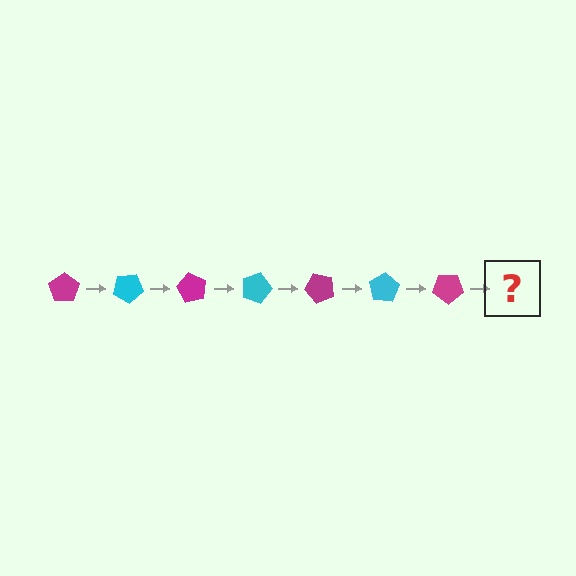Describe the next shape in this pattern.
It should be a cyan pentagon, rotated 210 degrees from the start.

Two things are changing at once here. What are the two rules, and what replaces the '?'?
The two rules are that it rotates 30 degrees each step and the color cycles through magenta and cyan. The '?' should be a cyan pentagon, rotated 210 degrees from the start.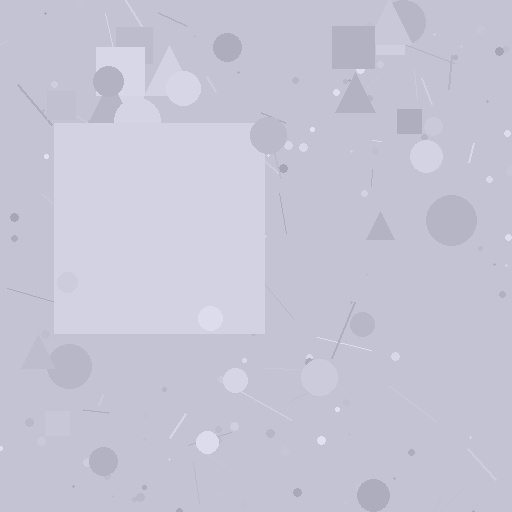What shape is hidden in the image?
A square is hidden in the image.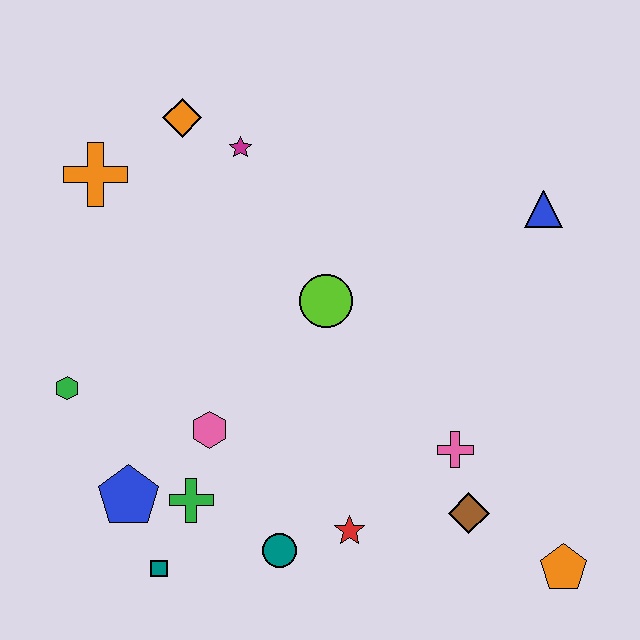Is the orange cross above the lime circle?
Yes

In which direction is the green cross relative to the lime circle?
The green cross is below the lime circle.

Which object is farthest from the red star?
The orange diamond is farthest from the red star.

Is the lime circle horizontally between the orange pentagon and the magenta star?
Yes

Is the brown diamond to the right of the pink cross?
Yes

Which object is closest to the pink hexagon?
The green cross is closest to the pink hexagon.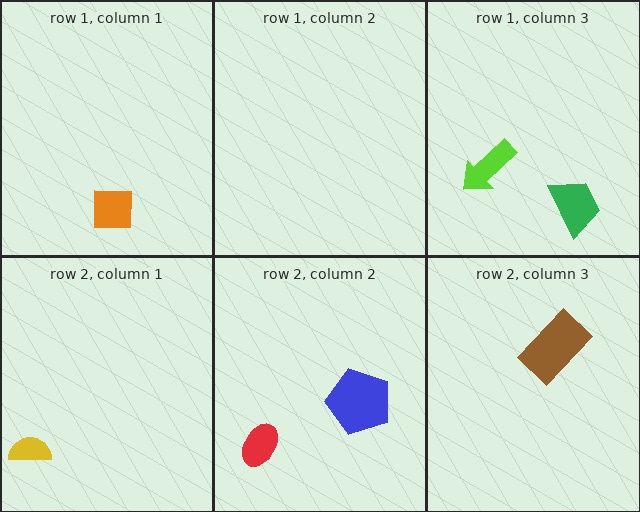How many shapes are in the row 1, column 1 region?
1.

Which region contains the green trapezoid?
The row 1, column 3 region.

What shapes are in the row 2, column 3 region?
The brown rectangle.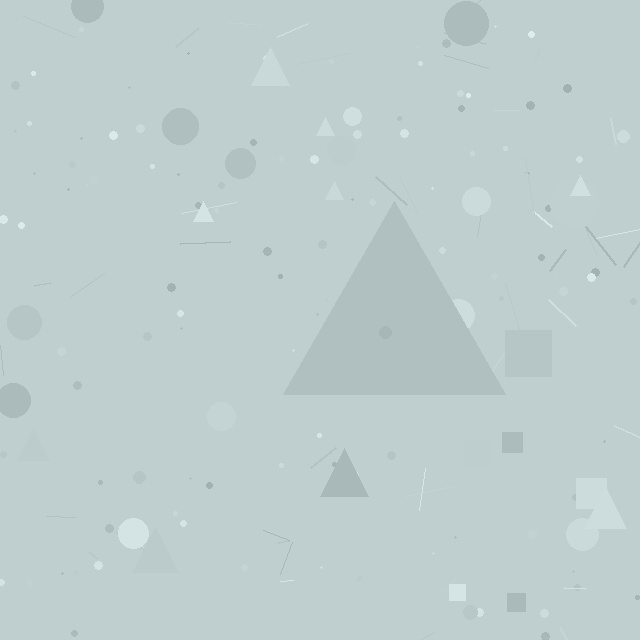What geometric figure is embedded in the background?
A triangle is embedded in the background.